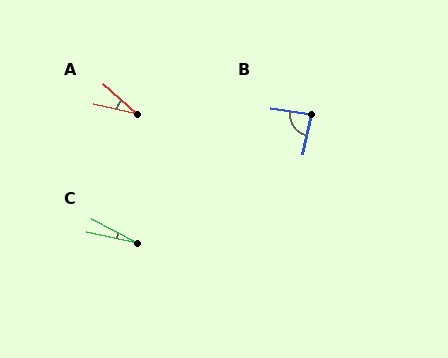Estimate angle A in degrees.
Approximately 29 degrees.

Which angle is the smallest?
C, at approximately 16 degrees.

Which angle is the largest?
B, at approximately 86 degrees.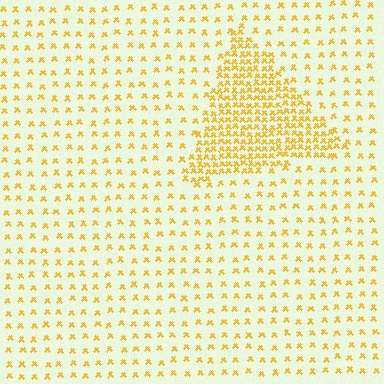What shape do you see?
I see a triangle.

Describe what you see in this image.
The image contains small yellow elements arranged at two different densities. A triangle-shaped region is visible where the elements are more densely packed than the surrounding area.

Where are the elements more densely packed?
The elements are more densely packed inside the triangle boundary.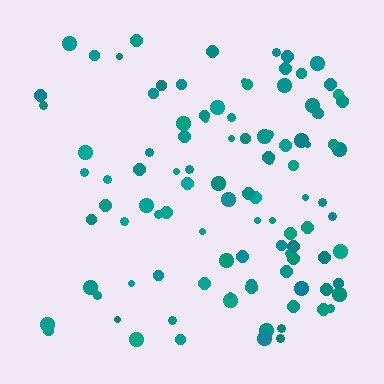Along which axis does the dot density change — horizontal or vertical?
Horizontal.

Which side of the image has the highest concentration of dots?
The right.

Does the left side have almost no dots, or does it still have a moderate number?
Still a moderate number, just noticeably fewer than the right.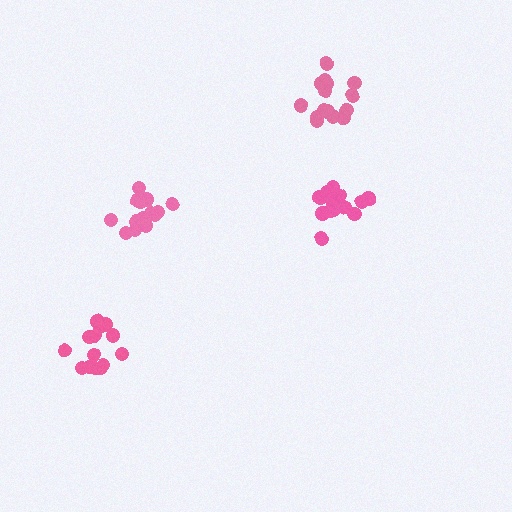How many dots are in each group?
Group 1: 16 dots, Group 2: 14 dots, Group 3: 17 dots, Group 4: 15 dots (62 total).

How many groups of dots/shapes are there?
There are 4 groups.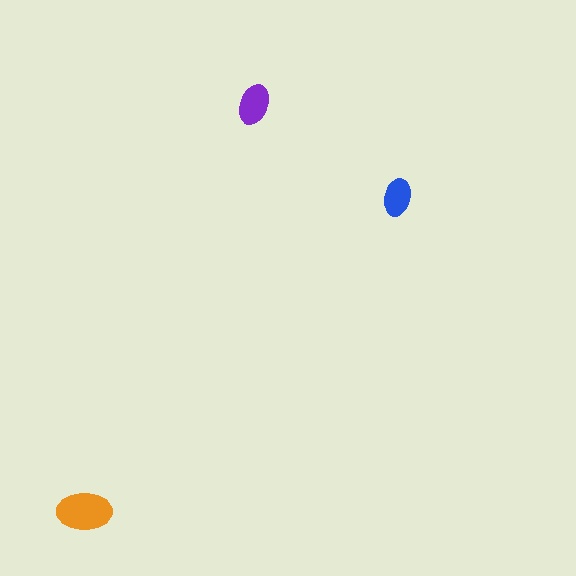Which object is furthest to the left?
The orange ellipse is leftmost.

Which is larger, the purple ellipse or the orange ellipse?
The orange one.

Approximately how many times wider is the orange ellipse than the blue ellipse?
About 1.5 times wider.